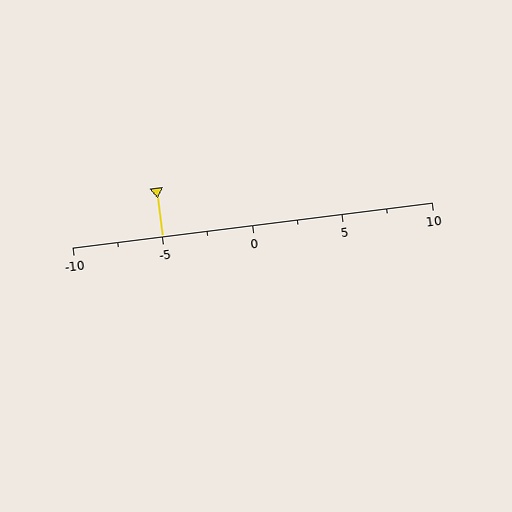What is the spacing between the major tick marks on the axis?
The major ticks are spaced 5 apart.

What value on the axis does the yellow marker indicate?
The marker indicates approximately -5.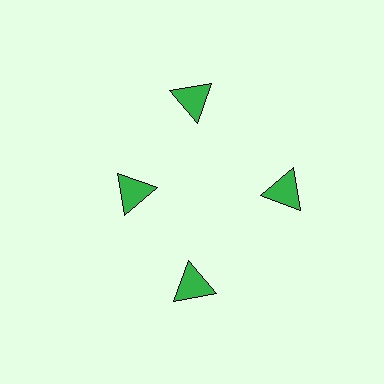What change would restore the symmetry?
The symmetry would be restored by moving it outward, back onto the ring so that all 4 triangles sit at equal angles and equal distance from the center.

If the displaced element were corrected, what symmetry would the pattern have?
It would have 4-fold rotational symmetry — the pattern would map onto itself every 90 degrees.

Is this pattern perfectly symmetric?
No. The 4 green triangles are arranged in a ring, but one element near the 9 o'clock position is pulled inward toward the center, breaking the 4-fold rotational symmetry.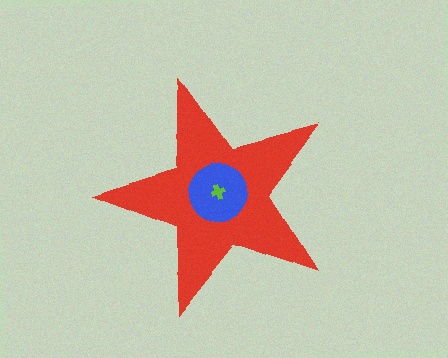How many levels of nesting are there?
3.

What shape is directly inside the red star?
The blue circle.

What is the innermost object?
The lime cross.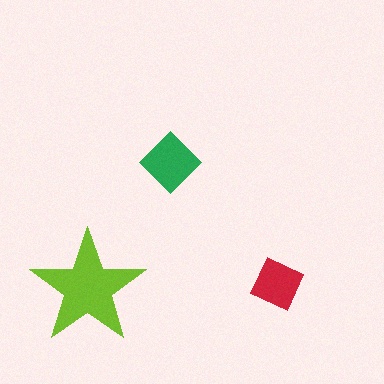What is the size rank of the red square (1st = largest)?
3rd.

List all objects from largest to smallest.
The lime star, the green diamond, the red square.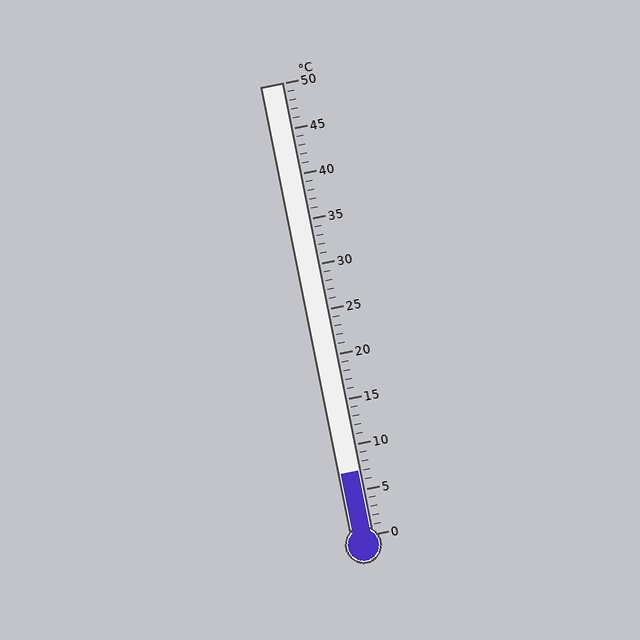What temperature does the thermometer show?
The thermometer shows approximately 7°C.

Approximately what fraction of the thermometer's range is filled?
The thermometer is filled to approximately 15% of its range.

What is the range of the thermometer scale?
The thermometer scale ranges from 0°C to 50°C.